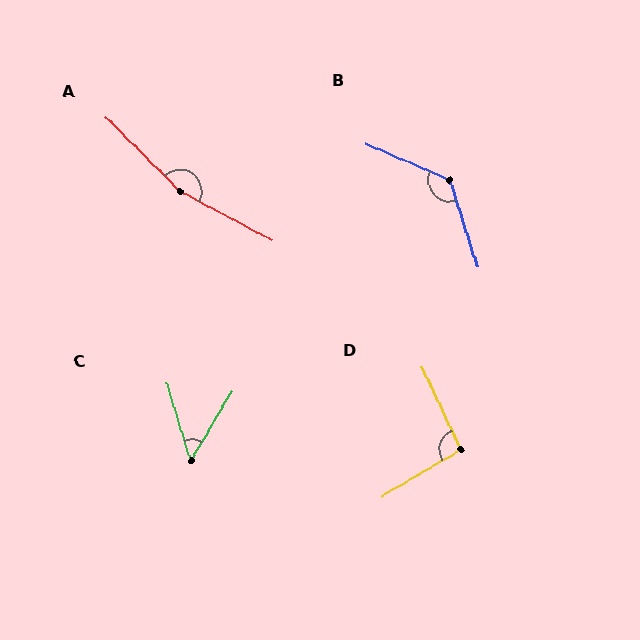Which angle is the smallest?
C, at approximately 48 degrees.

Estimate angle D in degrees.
Approximately 95 degrees.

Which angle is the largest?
A, at approximately 163 degrees.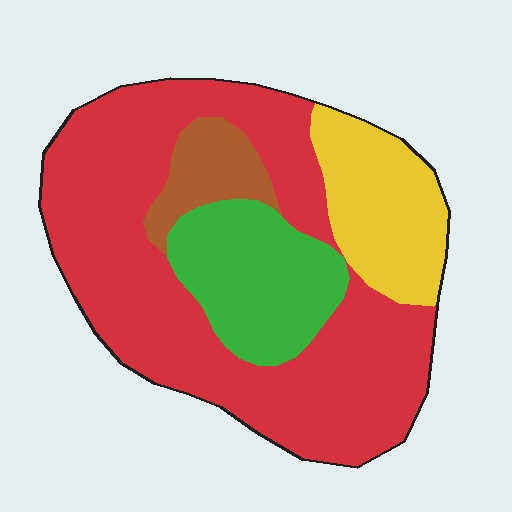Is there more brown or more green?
Green.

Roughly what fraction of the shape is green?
Green takes up less than a quarter of the shape.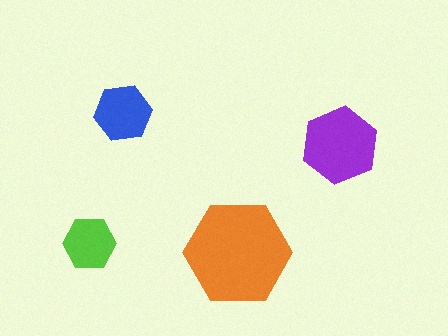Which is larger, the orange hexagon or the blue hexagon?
The orange one.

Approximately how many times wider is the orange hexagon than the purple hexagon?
About 1.5 times wider.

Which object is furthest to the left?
The lime hexagon is leftmost.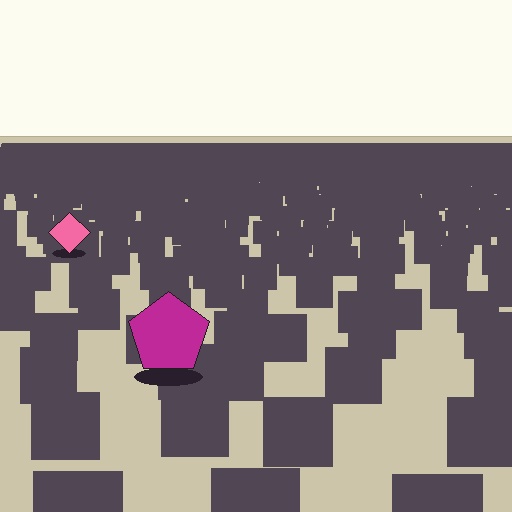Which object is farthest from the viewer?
The pink diamond is farthest from the viewer. It appears smaller and the ground texture around it is denser.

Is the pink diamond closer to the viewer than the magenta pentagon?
No. The magenta pentagon is closer — you can tell from the texture gradient: the ground texture is coarser near it.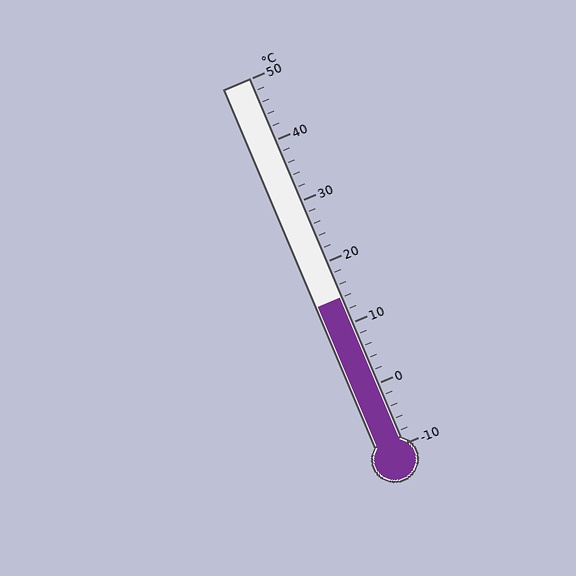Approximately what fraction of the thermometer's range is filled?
The thermometer is filled to approximately 40% of its range.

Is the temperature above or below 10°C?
The temperature is above 10°C.